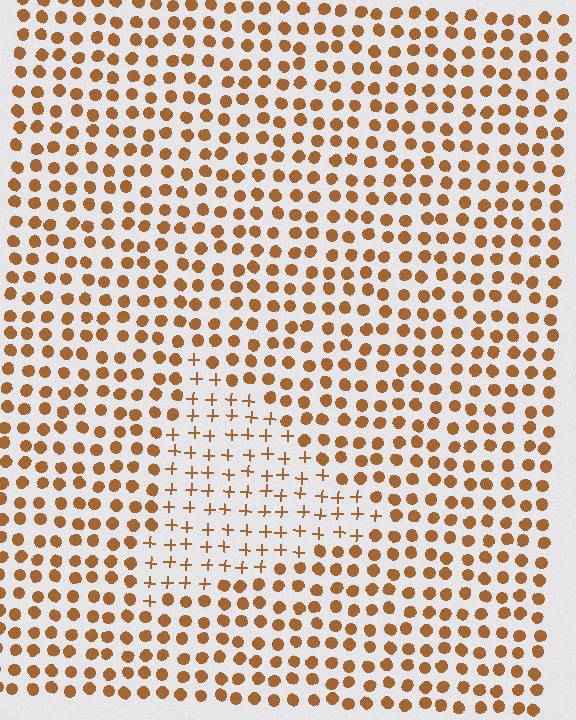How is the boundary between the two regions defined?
The boundary is defined by a change in element shape: plus signs inside vs. circles outside. All elements share the same color and spacing.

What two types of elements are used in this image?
The image uses plus signs inside the triangle region and circles outside it.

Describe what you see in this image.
The image is filled with small brown elements arranged in a uniform grid. A triangle-shaped region contains plus signs, while the surrounding area contains circles. The boundary is defined purely by the change in element shape.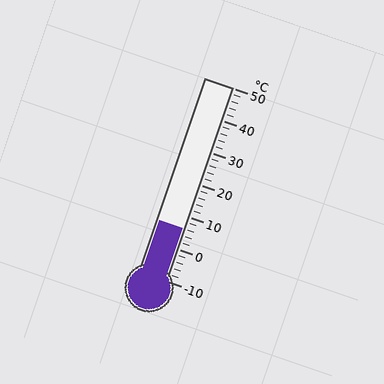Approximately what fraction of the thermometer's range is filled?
The thermometer is filled to approximately 25% of its range.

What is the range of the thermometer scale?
The thermometer scale ranges from -10°C to 50°C.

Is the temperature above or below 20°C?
The temperature is below 20°C.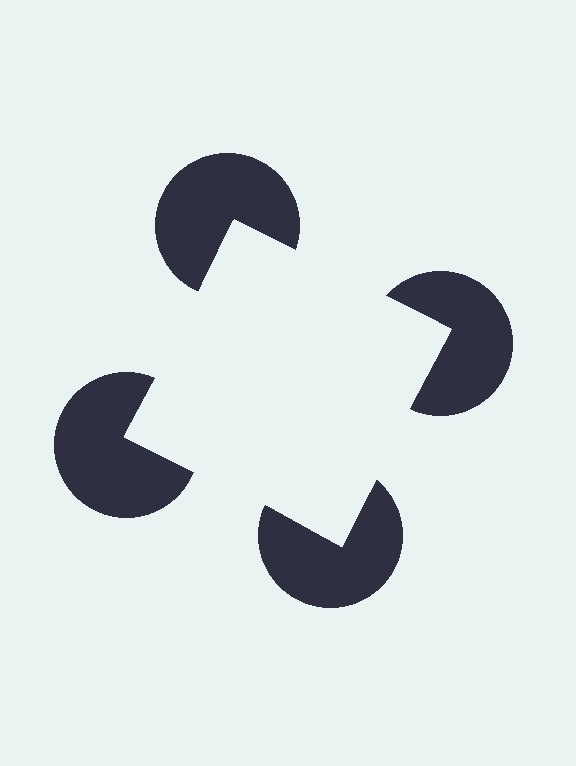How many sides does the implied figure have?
4 sides.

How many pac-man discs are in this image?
There are 4 — one at each vertex of the illusory square.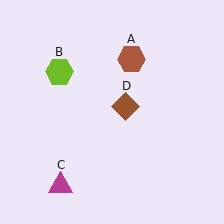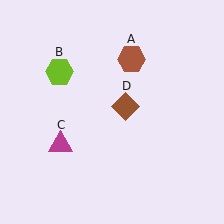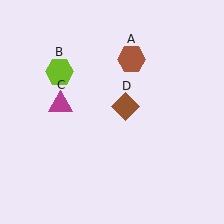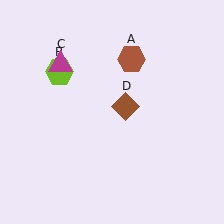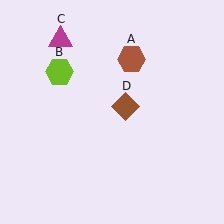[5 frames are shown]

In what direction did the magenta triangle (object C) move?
The magenta triangle (object C) moved up.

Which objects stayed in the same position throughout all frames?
Brown hexagon (object A) and lime hexagon (object B) and brown diamond (object D) remained stationary.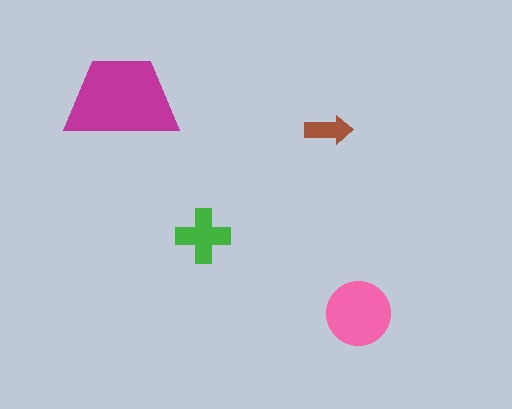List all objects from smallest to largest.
The brown arrow, the green cross, the pink circle, the magenta trapezoid.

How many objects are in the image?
There are 4 objects in the image.